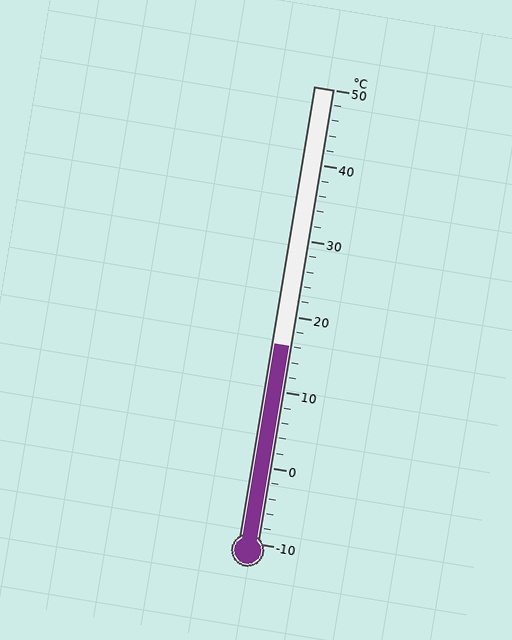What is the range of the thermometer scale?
The thermometer scale ranges from -10°C to 50°C.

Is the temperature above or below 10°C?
The temperature is above 10°C.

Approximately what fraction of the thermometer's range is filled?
The thermometer is filled to approximately 45% of its range.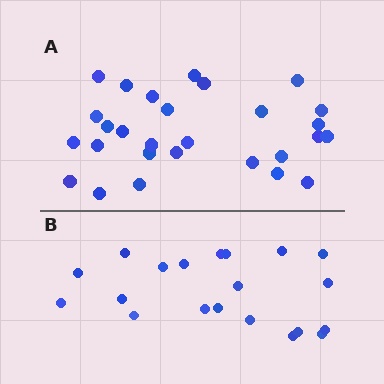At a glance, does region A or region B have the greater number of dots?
Region A (the top region) has more dots.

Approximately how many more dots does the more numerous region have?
Region A has roughly 8 or so more dots than region B.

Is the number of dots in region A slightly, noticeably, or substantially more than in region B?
Region A has noticeably more, but not dramatically so. The ratio is roughly 1.4 to 1.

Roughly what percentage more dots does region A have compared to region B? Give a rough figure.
About 40% more.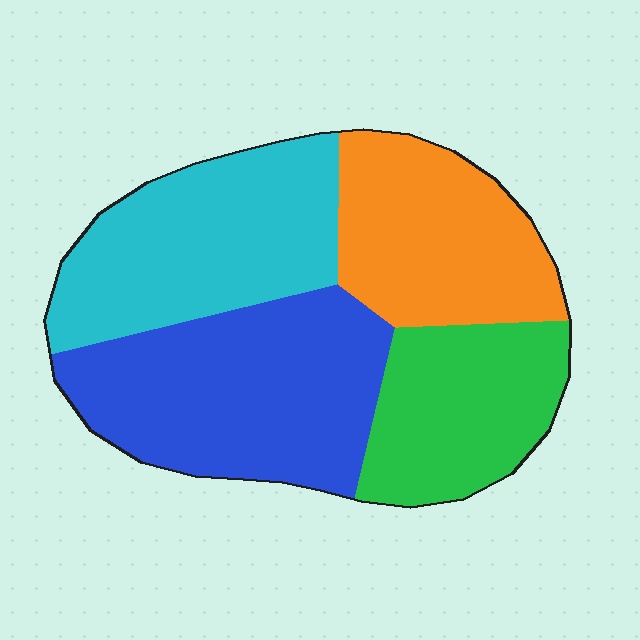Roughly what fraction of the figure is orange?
Orange takes up about one fifth (1/5) of the figure.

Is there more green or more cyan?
Cyan.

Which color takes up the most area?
Blue, at roughly 30%.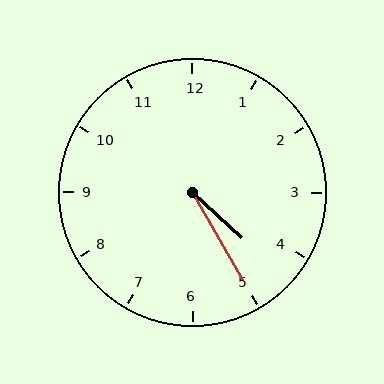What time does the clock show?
4:25.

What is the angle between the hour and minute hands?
Approximately 18 degrees.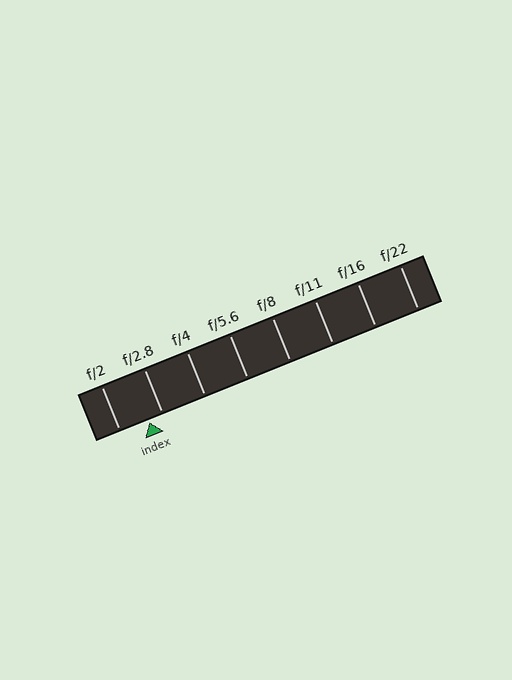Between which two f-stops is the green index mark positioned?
The index mark is between f/2 and f/2.8.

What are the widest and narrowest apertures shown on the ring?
The widest aperture shown is f/2 and the narrowest is f/22.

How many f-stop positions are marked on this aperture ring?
There are 8 f-stop positions marked.